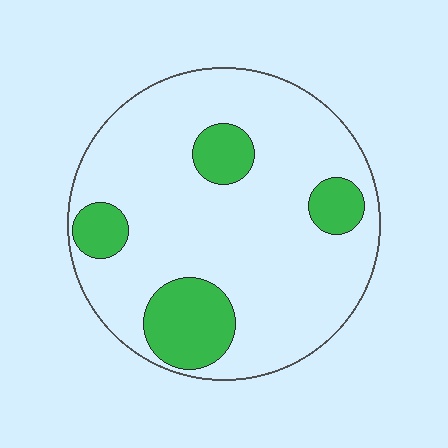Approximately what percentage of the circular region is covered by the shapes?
Approximately 20%.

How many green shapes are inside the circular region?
4.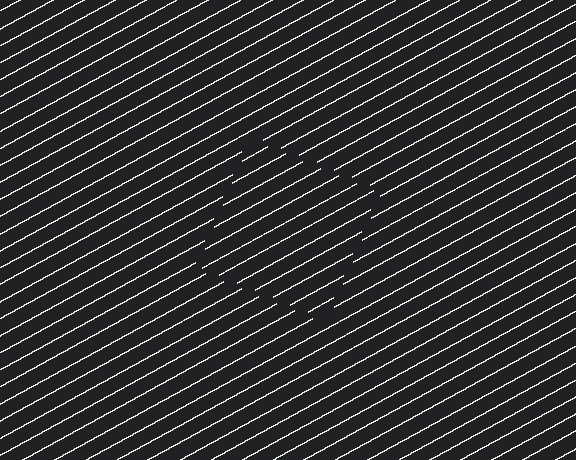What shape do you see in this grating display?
An illusory square. The interior of the shape contains the same grating, shifted by half a period — the contour is defined by the phase discontinuity where line-ends from the inner and outer gratings abut.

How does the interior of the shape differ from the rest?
The interior of the shape contains the same grating, shifted by half a period — the contour is defined by the phase discontinuity where line-ends from the inner and outer gratings abut.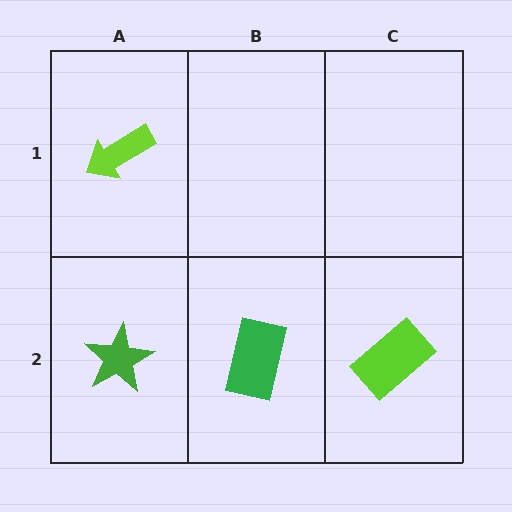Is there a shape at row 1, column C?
No, that cell is empty.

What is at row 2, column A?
A green star.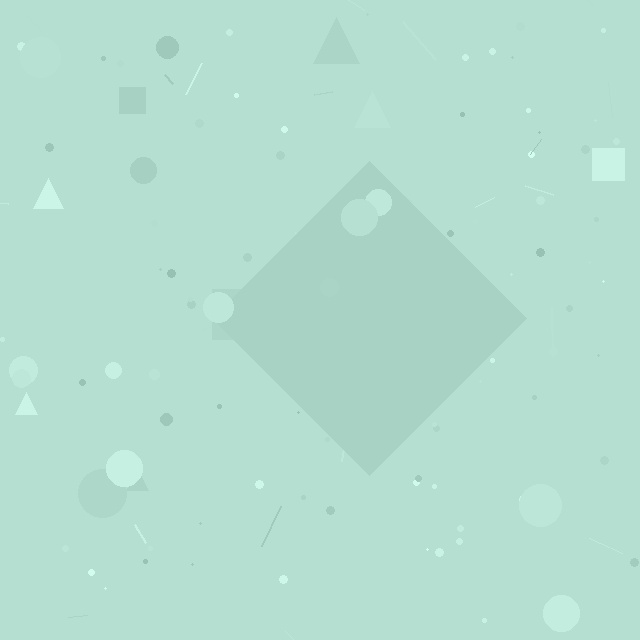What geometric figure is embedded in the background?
A diamond is embedded in the background.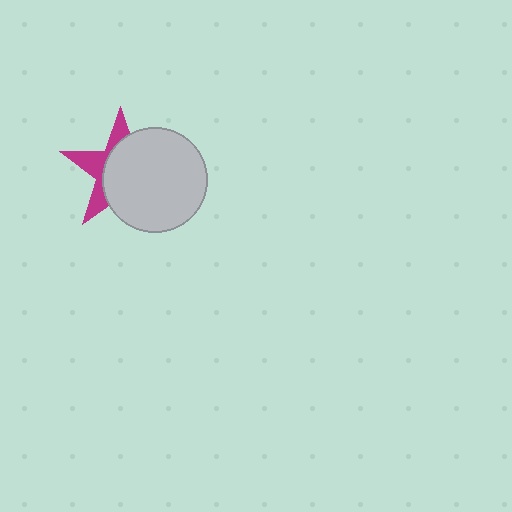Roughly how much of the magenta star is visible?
A small part of it is visible (roughly 35%).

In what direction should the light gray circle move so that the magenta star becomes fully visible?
The light gray circle should move right. That is the shortest direction to clear the overlap and leave the magenta star fully visible.